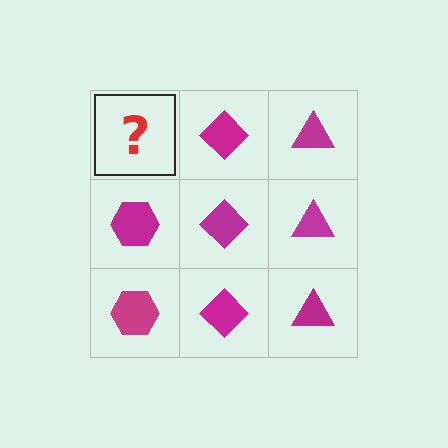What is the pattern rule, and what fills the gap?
The rule is that each column has a consistent shape. The gap should be filled with a magenta hexagon.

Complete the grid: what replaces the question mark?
The question mark should be replaced with a magenta hexagon.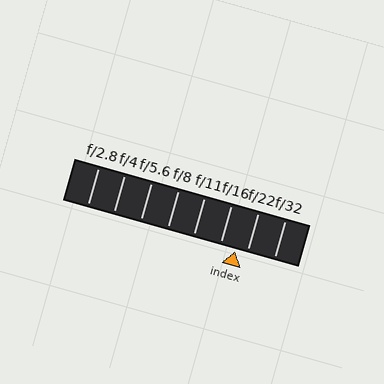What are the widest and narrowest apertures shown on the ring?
The widest aperture shown is f/2.8 and the narrowest is f/32.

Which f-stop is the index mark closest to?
The index mark is closest to f/22.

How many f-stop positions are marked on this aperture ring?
There are 8 f-stop positions marked.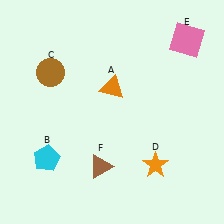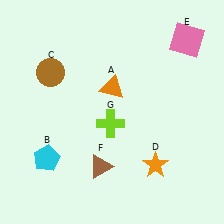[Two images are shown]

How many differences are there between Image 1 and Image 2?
There is 1 difference between the two images.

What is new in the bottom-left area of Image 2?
A lime cross (G) was added in the bottom-left area of Image 2.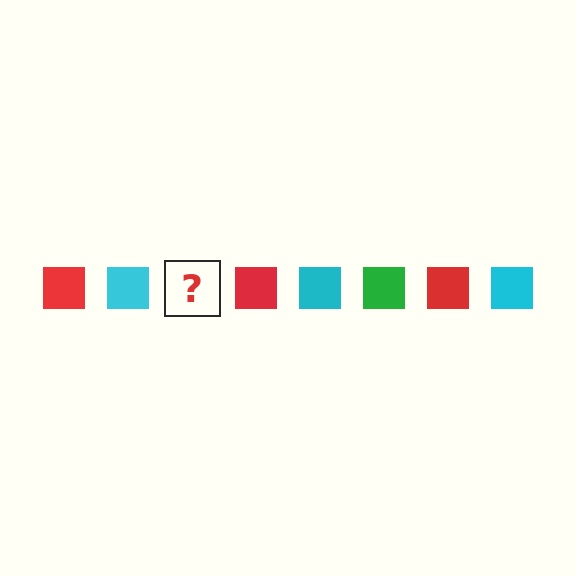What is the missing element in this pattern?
The missing element is a green square.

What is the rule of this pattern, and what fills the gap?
The rule is that the pattern cycles through red, cyan, green squares. The gap should be filled with a green square.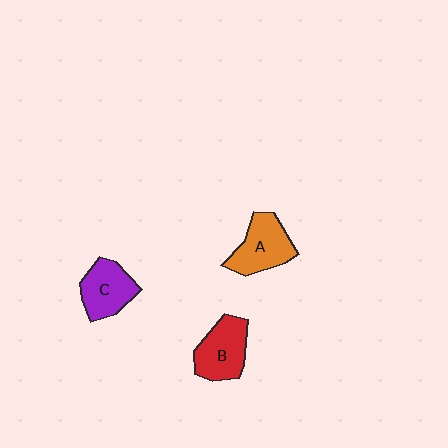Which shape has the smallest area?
Shape C (purple).